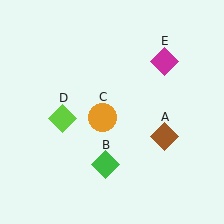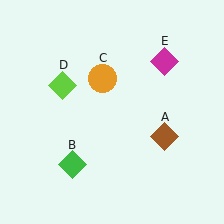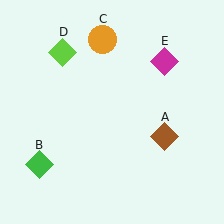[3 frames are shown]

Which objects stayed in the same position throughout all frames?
Brown diamond (object A) and magenta diamond (object E) remained stationary.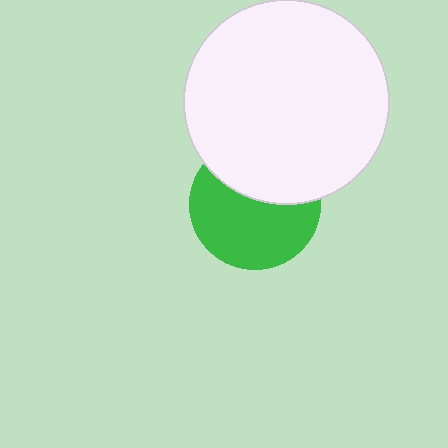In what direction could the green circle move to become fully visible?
The green circle could move down. That would shift it out from behind the white circle entirely.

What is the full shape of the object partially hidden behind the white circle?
The partially hidden object is a green circle.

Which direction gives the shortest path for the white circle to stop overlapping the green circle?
Moving up gives the shortest separation.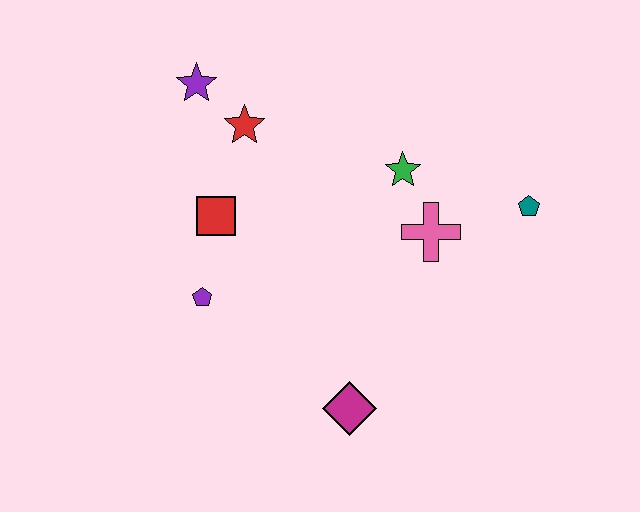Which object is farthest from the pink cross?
The purple star is farthest from the pink cross.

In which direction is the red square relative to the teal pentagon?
The red square is to the left of the teal pentagon.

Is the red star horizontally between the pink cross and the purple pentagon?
Yes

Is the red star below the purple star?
Yes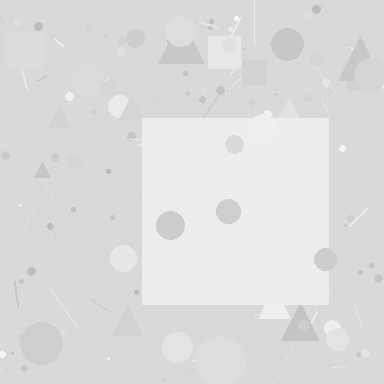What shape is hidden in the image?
A square is hidden in the image.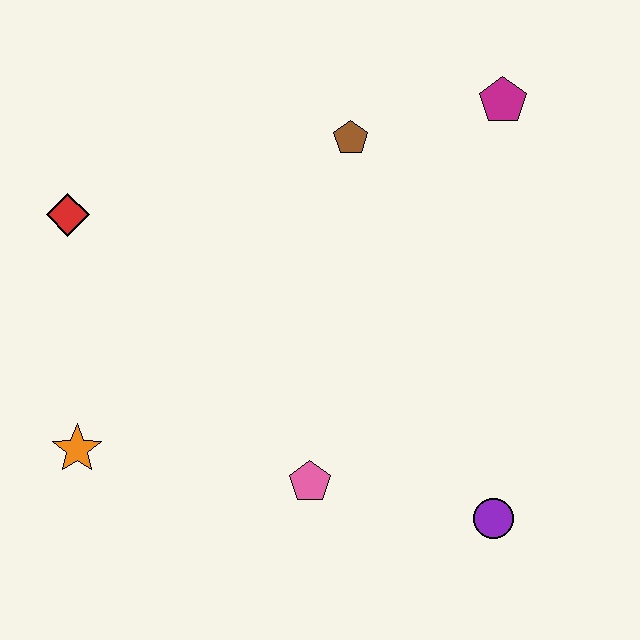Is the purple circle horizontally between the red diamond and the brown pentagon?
No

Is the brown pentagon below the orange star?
No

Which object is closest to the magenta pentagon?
The brown pentagon is closest to the magenta pentagon.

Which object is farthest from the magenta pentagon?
The orange star is farthest from the magenta pentagon.